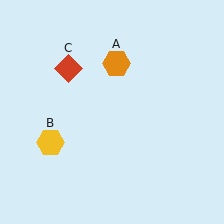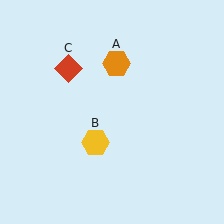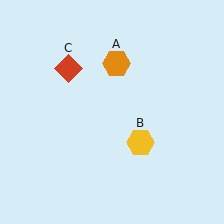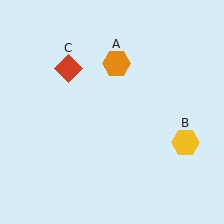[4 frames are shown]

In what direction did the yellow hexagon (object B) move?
The yellow hexagon (object B) moved right.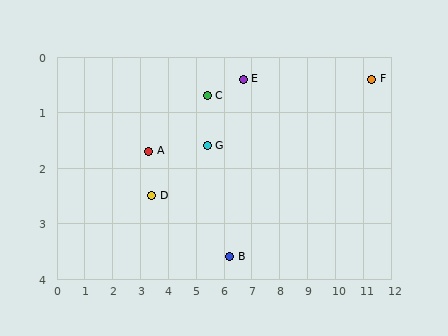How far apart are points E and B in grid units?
Points E and B are about 3.2 grid units apart.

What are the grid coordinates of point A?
Point A is at approximately (3.3, 1.7).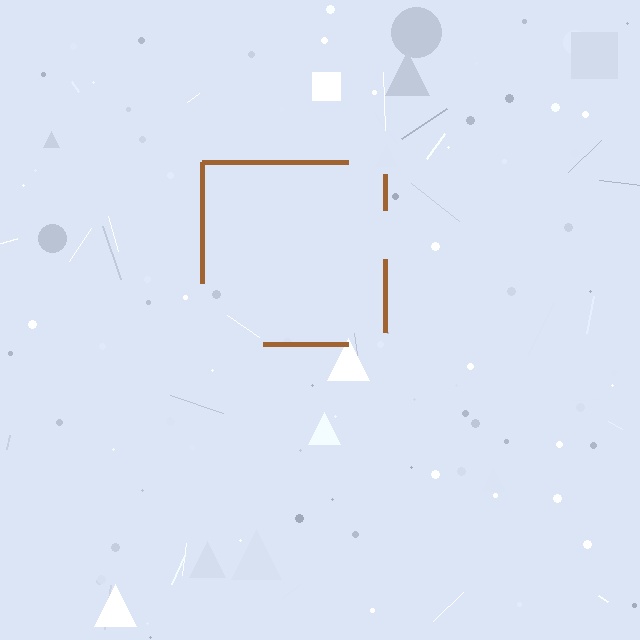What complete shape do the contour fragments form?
The contour fragments form a square.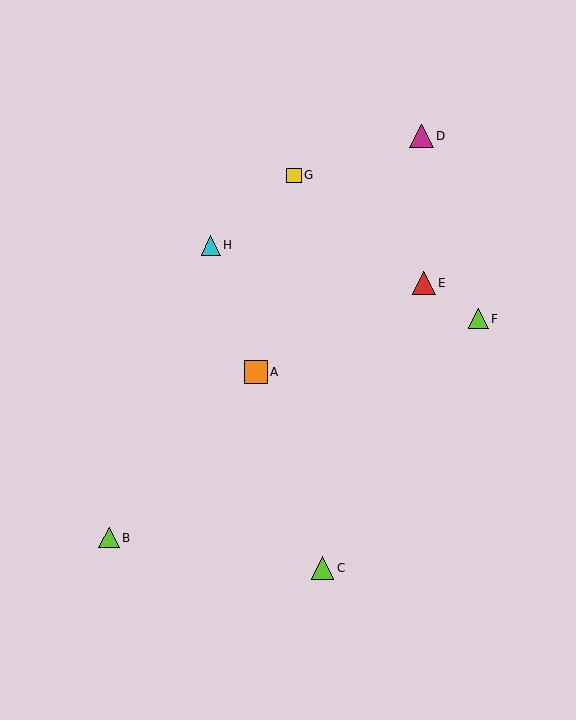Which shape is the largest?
The magenta triangle (labeled D) is the largest.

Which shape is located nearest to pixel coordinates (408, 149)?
The magenta triangle (labeled D) at (421, 136) is nearest to that location.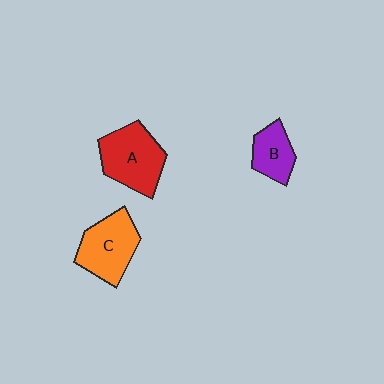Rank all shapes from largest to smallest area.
From largest to smallest: A (red), C (orange), B (purple).